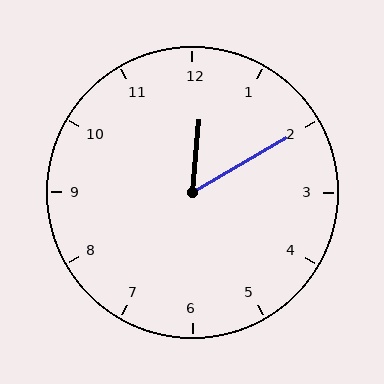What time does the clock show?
12:10.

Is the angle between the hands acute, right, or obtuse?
It is acute.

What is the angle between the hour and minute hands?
Approximately 55 degrees.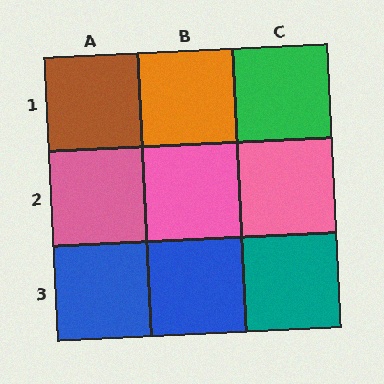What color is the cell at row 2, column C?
Pink.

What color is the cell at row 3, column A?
Blue.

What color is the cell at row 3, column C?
Teal.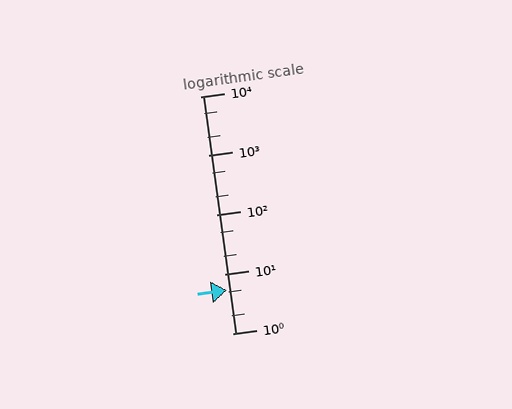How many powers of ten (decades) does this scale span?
The scale spans 4 decades, from 1 to 10000.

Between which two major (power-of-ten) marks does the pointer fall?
The pointer is between 1 and 10.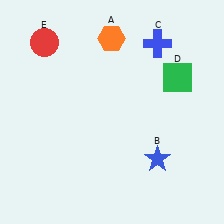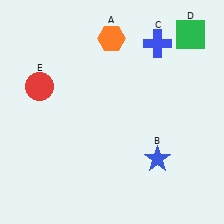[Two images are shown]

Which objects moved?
The objects that moved are: the green square (D), the red circle (E).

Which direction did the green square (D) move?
The green square (D) moved up.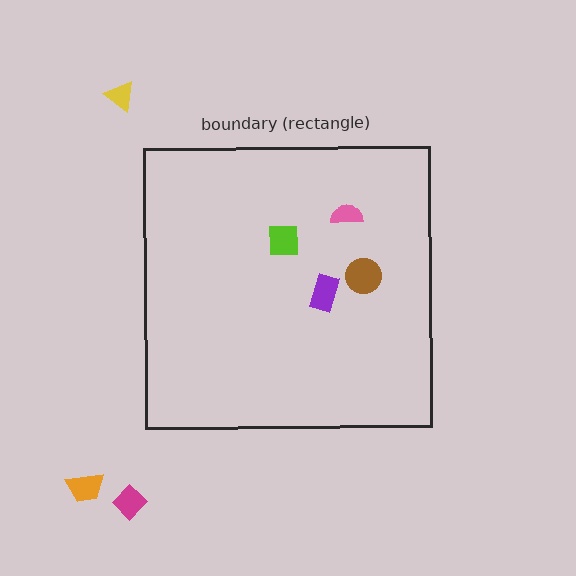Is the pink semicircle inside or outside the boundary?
Inside.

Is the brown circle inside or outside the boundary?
Inside.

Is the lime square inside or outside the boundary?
Inside.